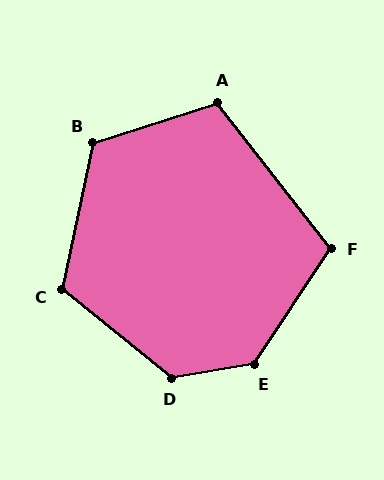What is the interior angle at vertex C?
Approximately 117 degrees (obtuse).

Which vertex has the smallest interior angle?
F, at approximately 109 degrees.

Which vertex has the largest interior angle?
E, at approximately 133 degrees.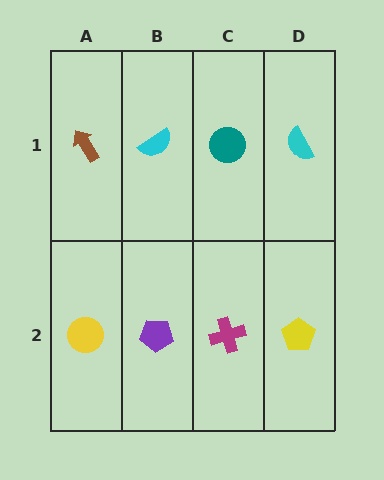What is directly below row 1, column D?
A yellow pentagon.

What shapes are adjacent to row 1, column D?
A yellow pentagon (row 2, column D), a teal circle (row 1, column C).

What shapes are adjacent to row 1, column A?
A yellow circle (row 2, column A), a cyan semicircle (row 1, column B).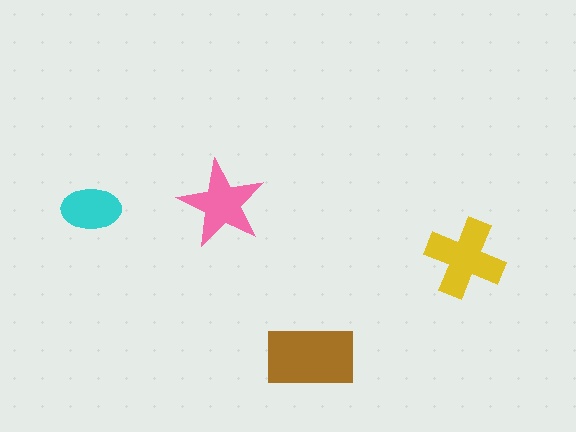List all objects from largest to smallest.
The brown rectangle, the yellow cross, the pink star, the cyan ellipse.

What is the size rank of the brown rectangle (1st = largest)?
1st.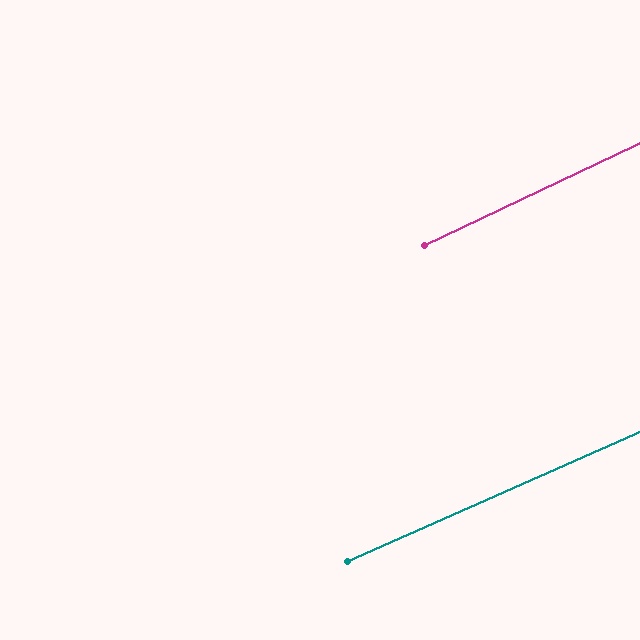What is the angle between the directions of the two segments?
Approximately 2 degrees.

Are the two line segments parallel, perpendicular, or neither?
Parallel — their directions differ by only 1.7°.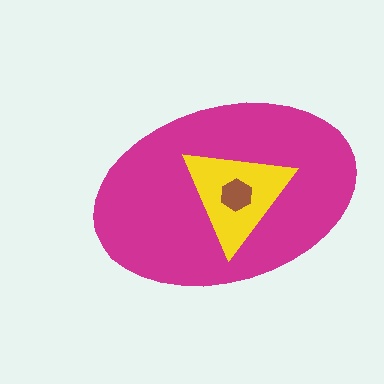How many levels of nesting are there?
3.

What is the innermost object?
The brown hexagon.